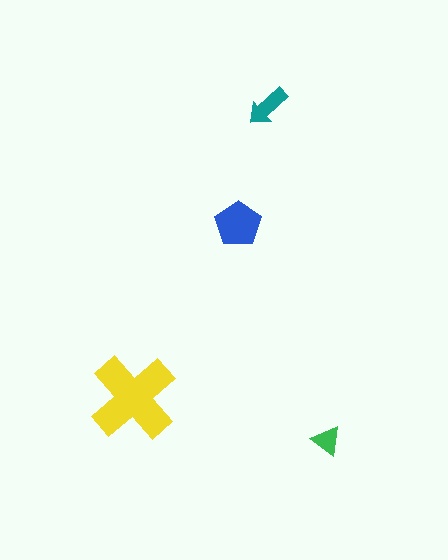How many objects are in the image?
There are 4 objects in the image.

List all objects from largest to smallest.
The yellow cross, the blue pentagon, the teal arrow, the green triangle.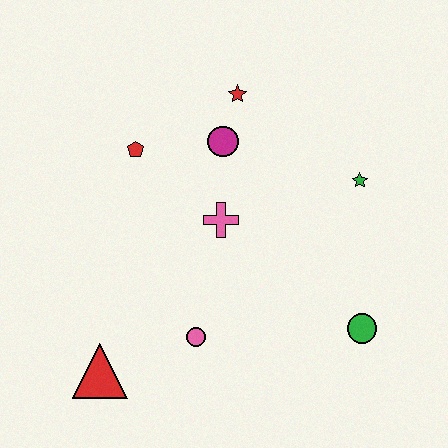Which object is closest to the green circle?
The green star is closest to the green circle.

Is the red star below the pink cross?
No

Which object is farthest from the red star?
The red triangle is farthest from the red star.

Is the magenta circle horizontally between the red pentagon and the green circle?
Yes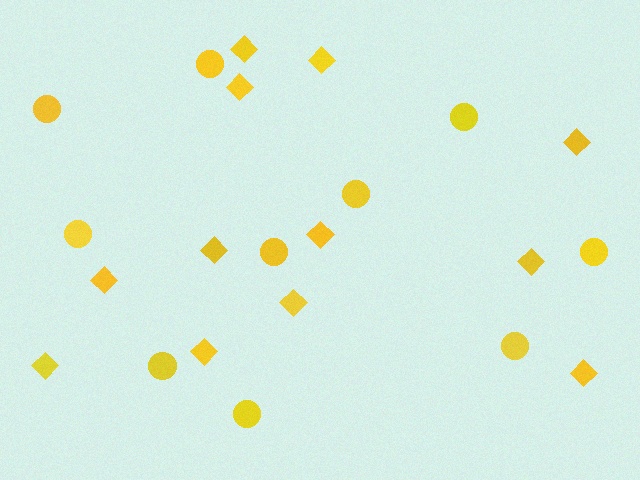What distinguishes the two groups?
There are 2 groups: one group of diamonds (12) and one group of circles (10).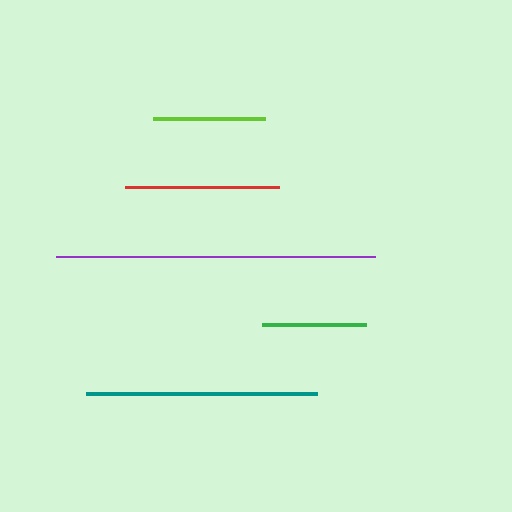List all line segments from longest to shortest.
From longest to shortest: purple, teal, red, lime, green.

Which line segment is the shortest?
The green line is the shortest at approximately 104 pixels.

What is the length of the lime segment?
The lime segment is approximately 113 pixels long.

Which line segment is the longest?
The purple line is the longest at approximately 319 pixels.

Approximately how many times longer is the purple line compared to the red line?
The purple line is approximately 2.1 times the length of the red line.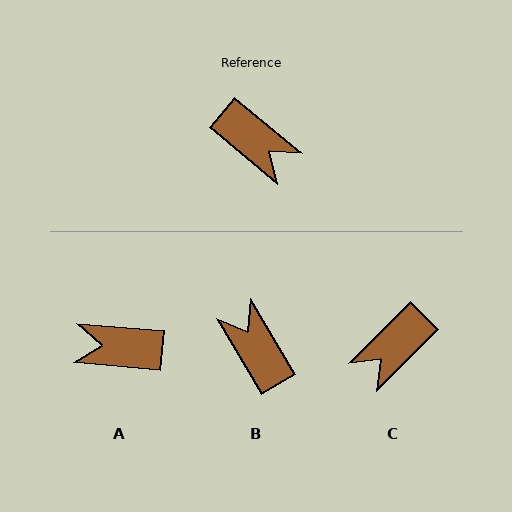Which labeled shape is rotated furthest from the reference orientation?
B, about 160 degrees away.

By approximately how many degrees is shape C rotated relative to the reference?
Approximately 95 degrees clockwise.